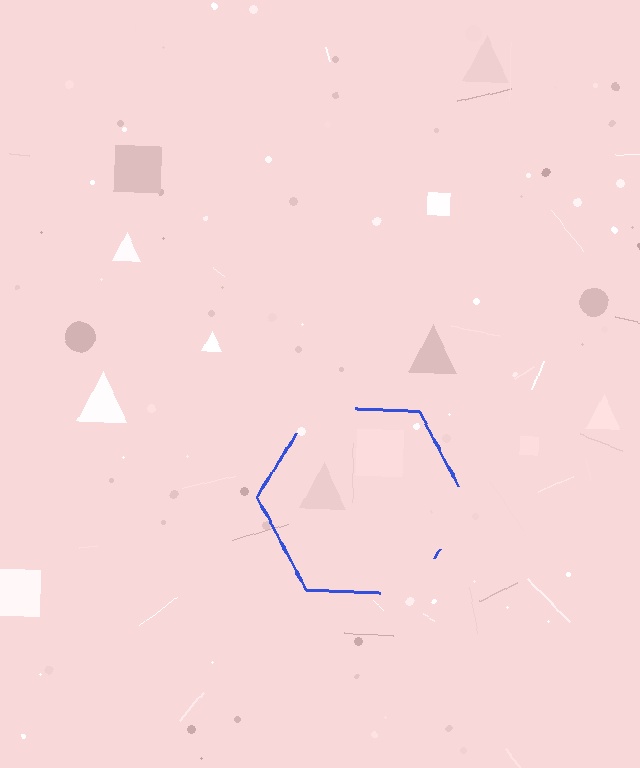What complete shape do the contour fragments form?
The contour fragments form a hexagon.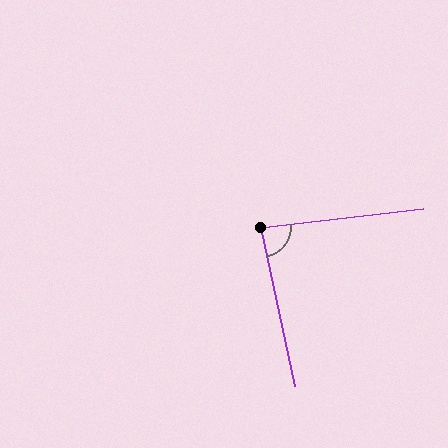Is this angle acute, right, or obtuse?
It is acute.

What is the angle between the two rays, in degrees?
Approximately 85 degrees.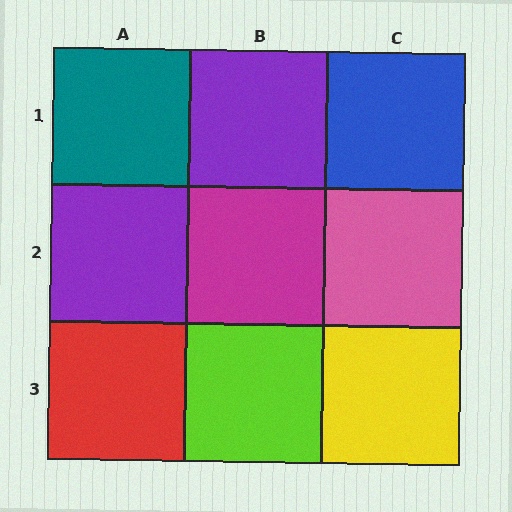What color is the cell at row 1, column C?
Blue.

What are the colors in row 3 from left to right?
Red, lime, yellow.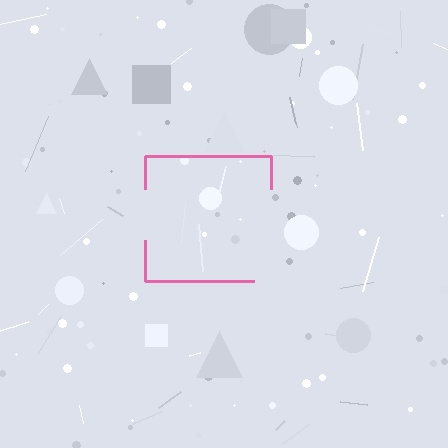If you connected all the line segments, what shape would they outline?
They would outline a square.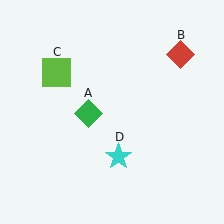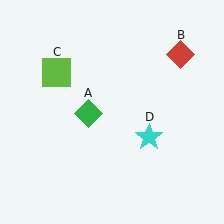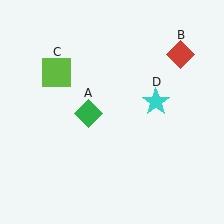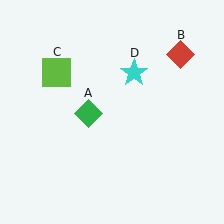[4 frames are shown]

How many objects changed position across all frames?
1 object changed position: cyan star (object D).